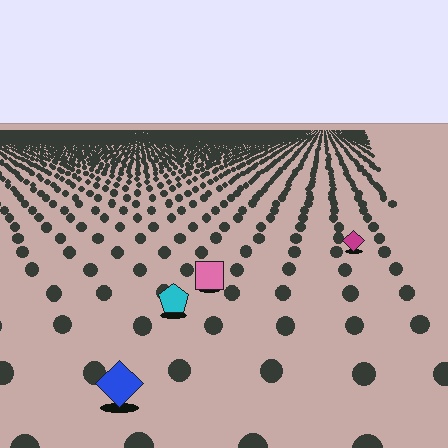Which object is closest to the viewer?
The blue diamond is closest. The texture marks near it are larger and more spread out.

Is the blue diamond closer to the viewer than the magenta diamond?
Yes. The blue diamond is closer — you can tell from the texture gradient: the ground texture is coarser near it.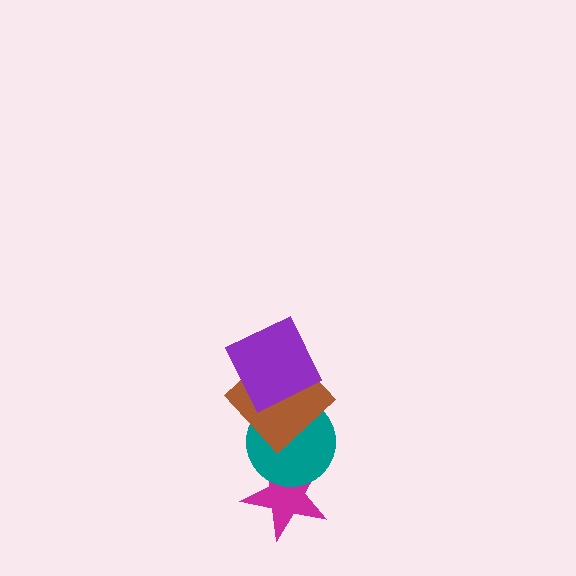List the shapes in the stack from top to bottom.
From top to bottom: the purple square, the brown diamond, the teal circle, the magenta star.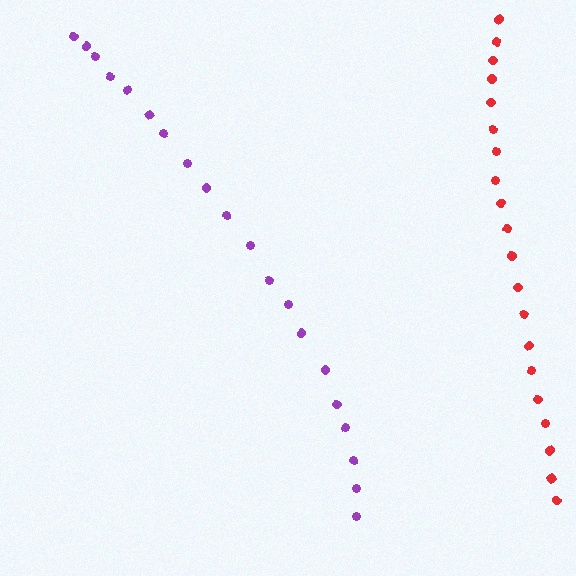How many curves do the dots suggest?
There are 2 distinct paths.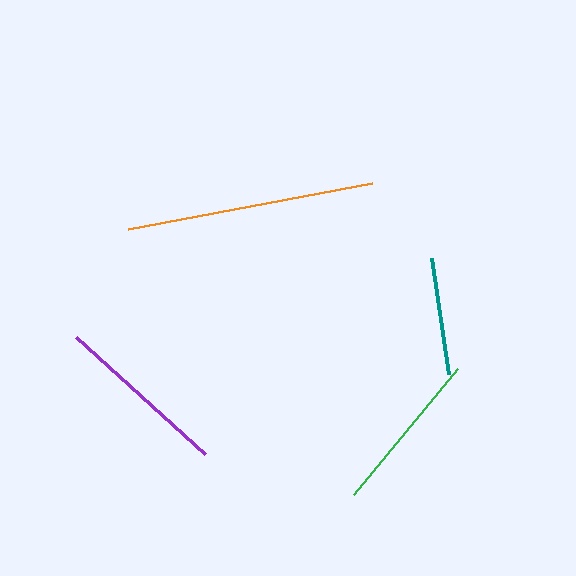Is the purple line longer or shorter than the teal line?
The purple line is longer than the teal line.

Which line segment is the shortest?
The teal line is the shortest at approximately 117 pixels.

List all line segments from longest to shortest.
From longest to shortest: orange, purple, green, teal.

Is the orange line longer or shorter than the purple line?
The orange line is longer than the purple line.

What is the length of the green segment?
The green segment is approximately 164 pixels long.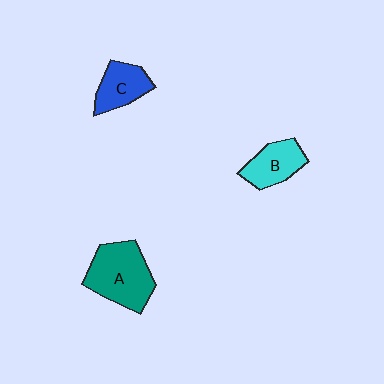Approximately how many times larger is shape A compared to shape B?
Approximately 1.6 times.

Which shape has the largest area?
Shape A (teal).